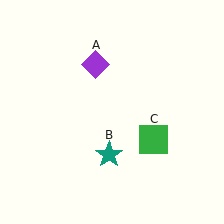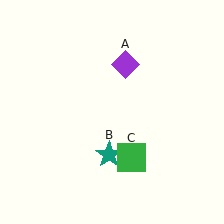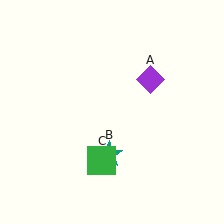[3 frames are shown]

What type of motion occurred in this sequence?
The purple diamond (object A), green square (object C) rotated clockwise around the center of the scene.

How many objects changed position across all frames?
2 objects changed position: purple diamond (object A), green square (object C).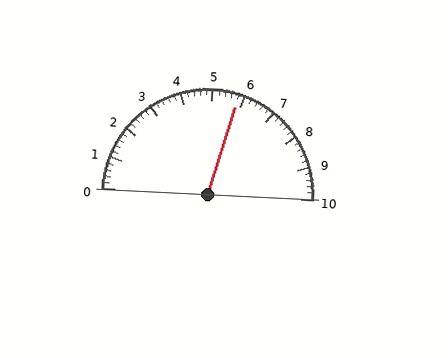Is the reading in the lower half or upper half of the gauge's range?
The reading is in the upper half of the range (0 to 10).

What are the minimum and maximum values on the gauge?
The gauge ranges from 0 to 10.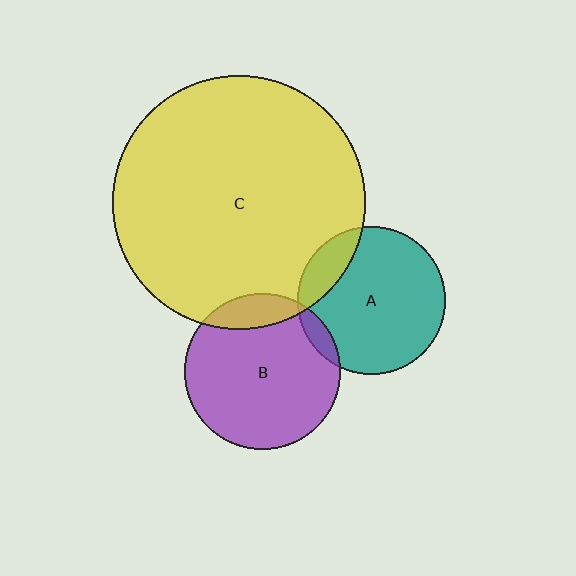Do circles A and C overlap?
Yes.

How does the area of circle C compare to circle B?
Approximately 2.6 times.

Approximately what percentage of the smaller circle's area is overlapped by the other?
Approximately 15%.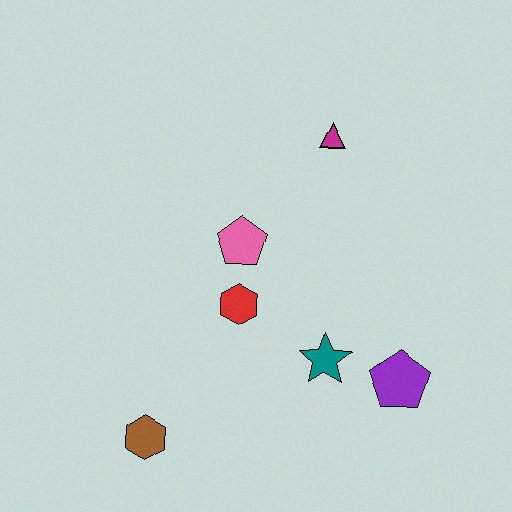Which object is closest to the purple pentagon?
The teal star is closest to the purple pentagon.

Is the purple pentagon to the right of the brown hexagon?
Yes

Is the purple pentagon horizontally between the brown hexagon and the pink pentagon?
No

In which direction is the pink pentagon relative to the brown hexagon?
The pink pentagon is above the brown hexagon.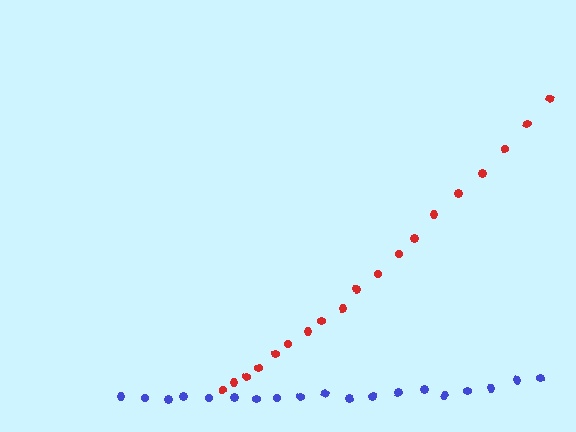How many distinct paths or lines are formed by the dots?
There are 2 distinct paths.